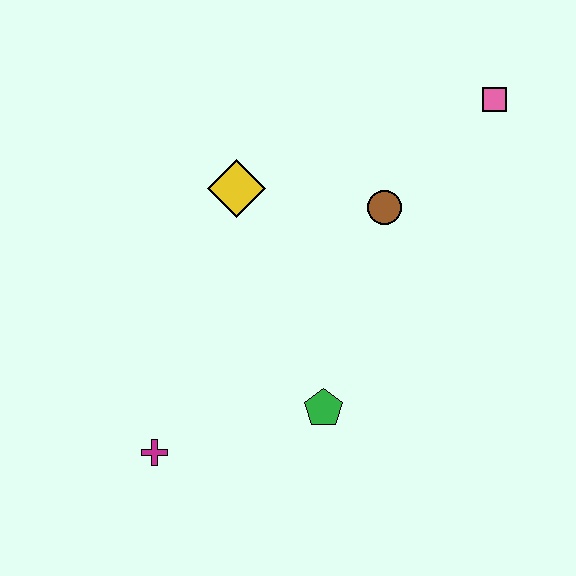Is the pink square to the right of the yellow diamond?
Yes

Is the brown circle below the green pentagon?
No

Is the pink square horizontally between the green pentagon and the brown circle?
No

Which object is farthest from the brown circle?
The magenta cross is farthest from the brown circle.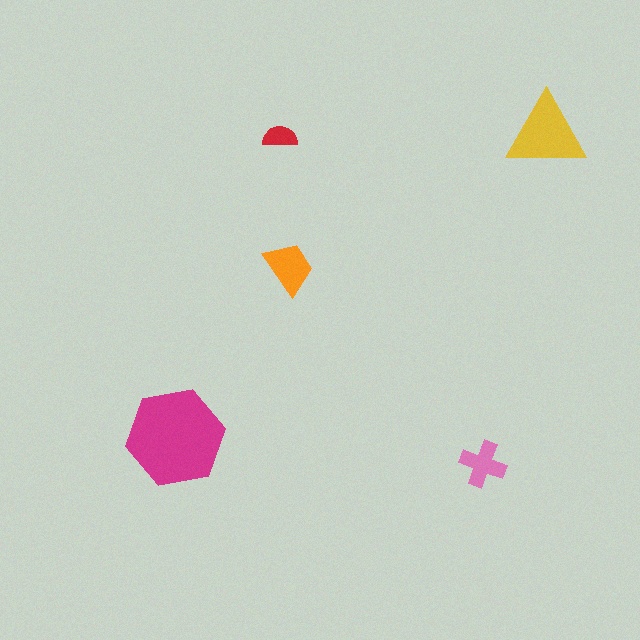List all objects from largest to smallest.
The magenta hexagon, the yellow triangle, the orange trapezoid, the pink cross, the red semicircle.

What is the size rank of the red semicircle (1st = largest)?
5th.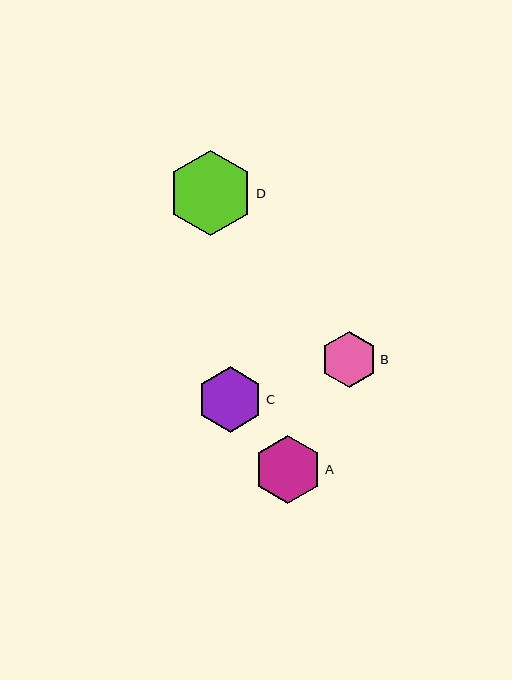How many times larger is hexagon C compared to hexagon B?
Hexagon C is approximately 1.2 times the size of hexagon B.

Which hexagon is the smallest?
Hexagon B is the smallest with a size of approximately 56 pixels.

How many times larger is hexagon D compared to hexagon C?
Hexagon D is approximately 1.3 times the size of hexagon C.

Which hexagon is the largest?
Hexagon D is the largest with a size of approximately 85 pixels.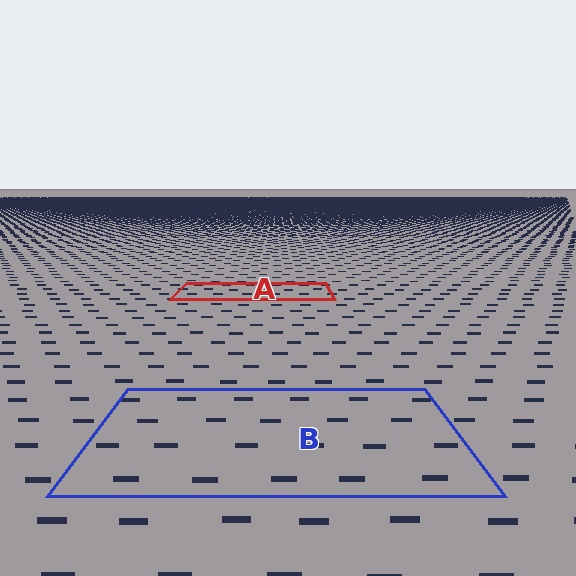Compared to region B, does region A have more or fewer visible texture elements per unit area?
Region A has more texture elements per unit area — they are packed more densely because it is farther away.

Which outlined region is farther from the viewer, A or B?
Region A is farther from the viewer — the texture elements inside it appear smaller and more densely packed.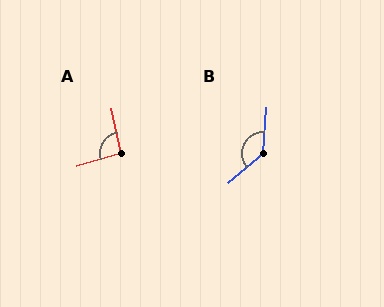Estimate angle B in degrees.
Approximately 134 degrees.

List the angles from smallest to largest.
A (95°), B (134°).